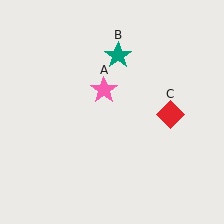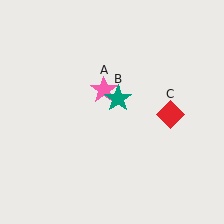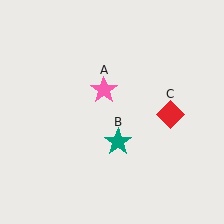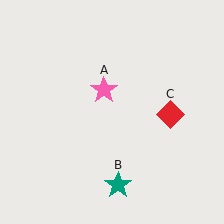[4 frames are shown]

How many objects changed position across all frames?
1 object changed position: teal star (object B).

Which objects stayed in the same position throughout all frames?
Pink star (object A) and red diamond (object C) remained stationary.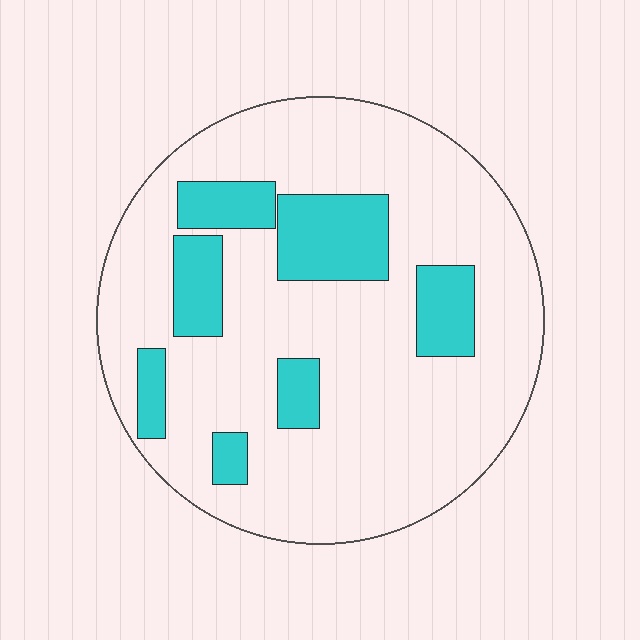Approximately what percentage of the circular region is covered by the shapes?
Approximately 20%.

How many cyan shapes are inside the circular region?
7.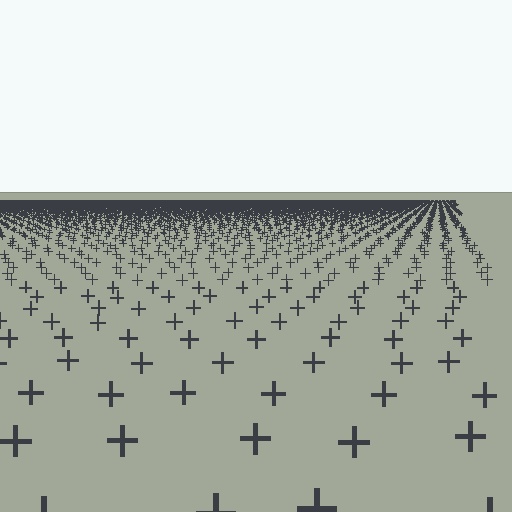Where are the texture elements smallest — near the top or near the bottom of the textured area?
Near the top.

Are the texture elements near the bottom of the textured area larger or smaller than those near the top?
Larger. Near the bottom, elements are closer to the viewer and appear at a bigger on-screen size.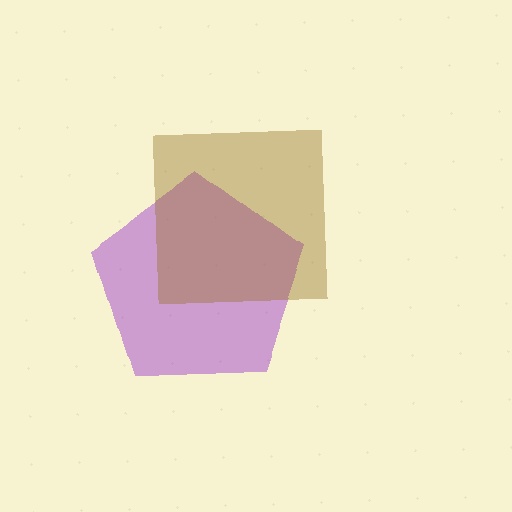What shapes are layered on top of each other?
The layered shapes are: a purple pentagon, a brown square.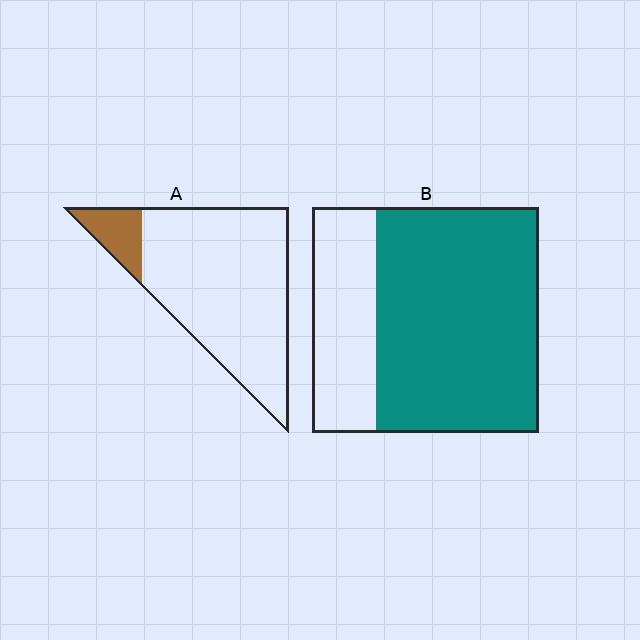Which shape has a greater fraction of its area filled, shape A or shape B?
Shape B.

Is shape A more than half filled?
No.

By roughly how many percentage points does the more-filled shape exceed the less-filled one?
By roughly 60 percentage points (B over A).